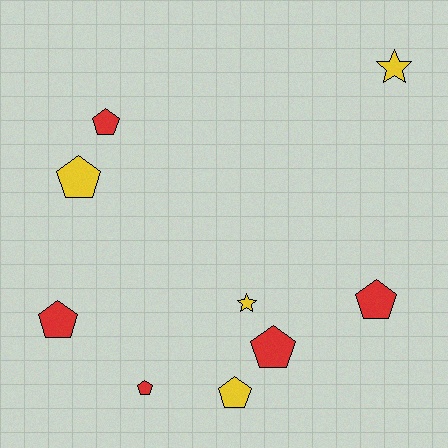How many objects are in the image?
There are 9 objects.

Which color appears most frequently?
Red, with 5 objects.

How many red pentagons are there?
There are 5 red pentagons.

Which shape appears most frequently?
Pentagon, with 7 objects.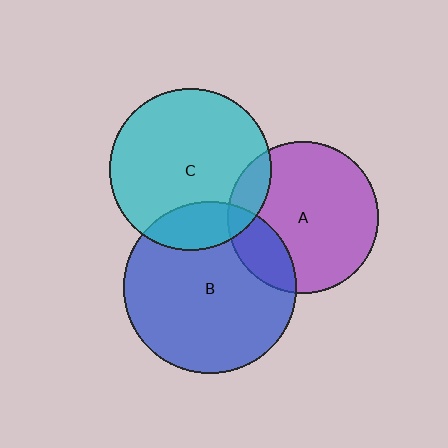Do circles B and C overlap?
Yes.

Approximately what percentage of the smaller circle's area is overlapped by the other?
Approximately 20%.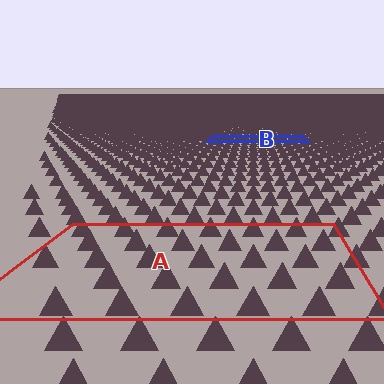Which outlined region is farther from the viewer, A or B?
Region B is farther from the viewer — the texture elements inside it appear smaller and more densely packed.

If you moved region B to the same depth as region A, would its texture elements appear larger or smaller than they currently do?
They would appear larger. At a closer depth, the same texture elements are projected at a bigger on-screen size.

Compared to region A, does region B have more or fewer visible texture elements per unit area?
Region B has more texture elements per unit area — they are packed more densely because it is farther away.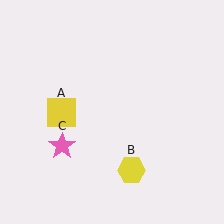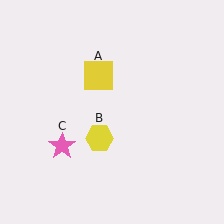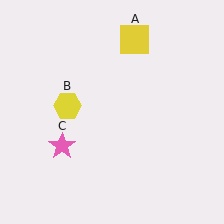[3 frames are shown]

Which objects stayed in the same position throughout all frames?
Pink star (object C) remained stationary.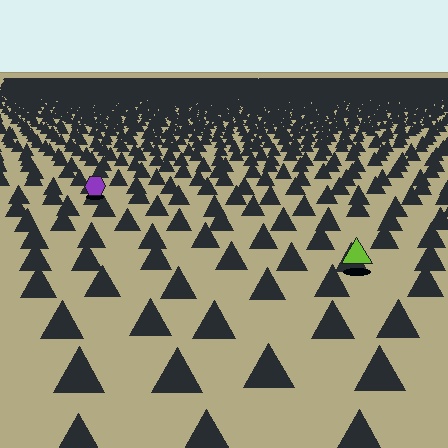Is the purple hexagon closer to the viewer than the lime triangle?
No. The lime triangle is closer — you can tell from the texture gradient: the ground texture is coarser near it.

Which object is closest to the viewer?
The lime triangle is closest. The texture marks near it are larger and more spread out.